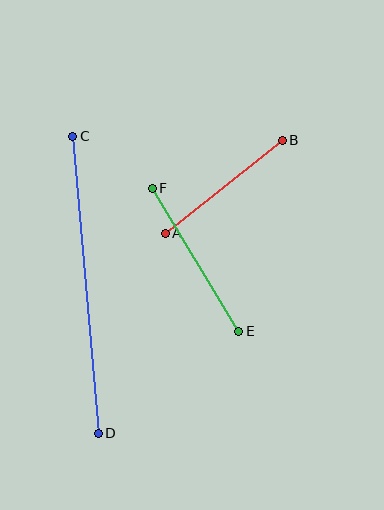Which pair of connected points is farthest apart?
Points C and D are farthest apart.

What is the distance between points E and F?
The distance is approximately 167 pixels.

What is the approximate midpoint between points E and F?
The midpoint is at approximately (195, 260) pixels.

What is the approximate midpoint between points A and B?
The midpoint is at approximately (224, 187) pixels.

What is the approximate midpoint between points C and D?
The midpoint is at approximately (85, 285) pixels.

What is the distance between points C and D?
The distance is approximately 298 pixels.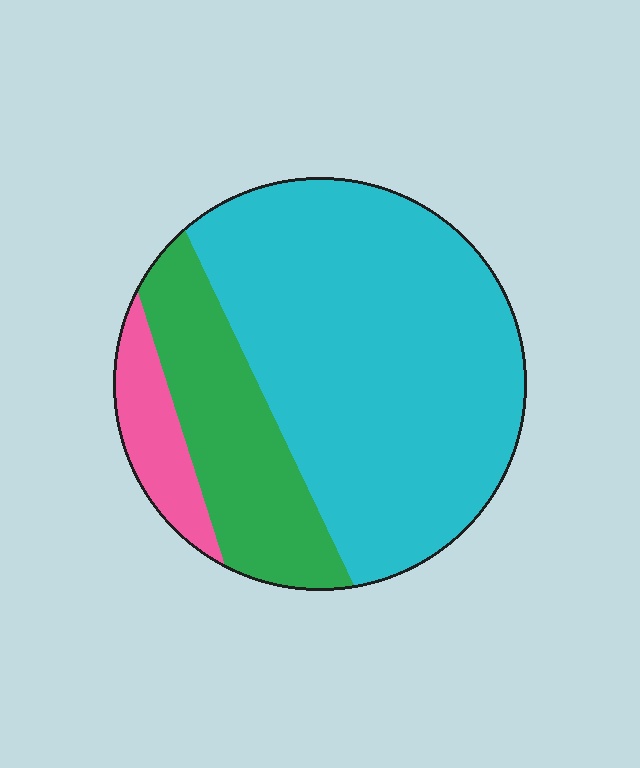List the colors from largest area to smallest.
From largest to smallest: cyan, green, pink.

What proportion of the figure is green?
Green takes up between a sixth and a third of the figure.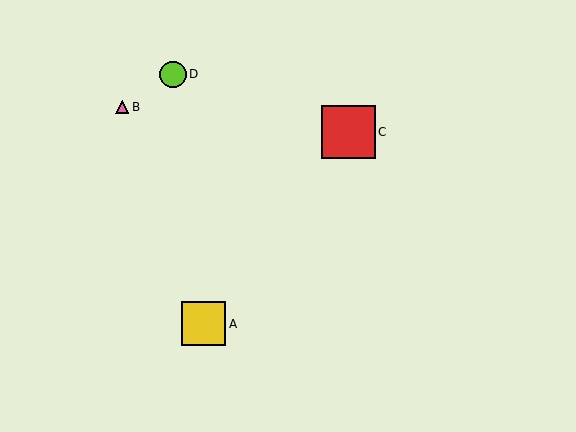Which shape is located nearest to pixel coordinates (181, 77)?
The lime circle (labeled D) at (173, 74) is nearest to that location.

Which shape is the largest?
The red square (labeled C) is the largest.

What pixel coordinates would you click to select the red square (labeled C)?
Click at (348, 132) to select the red square C.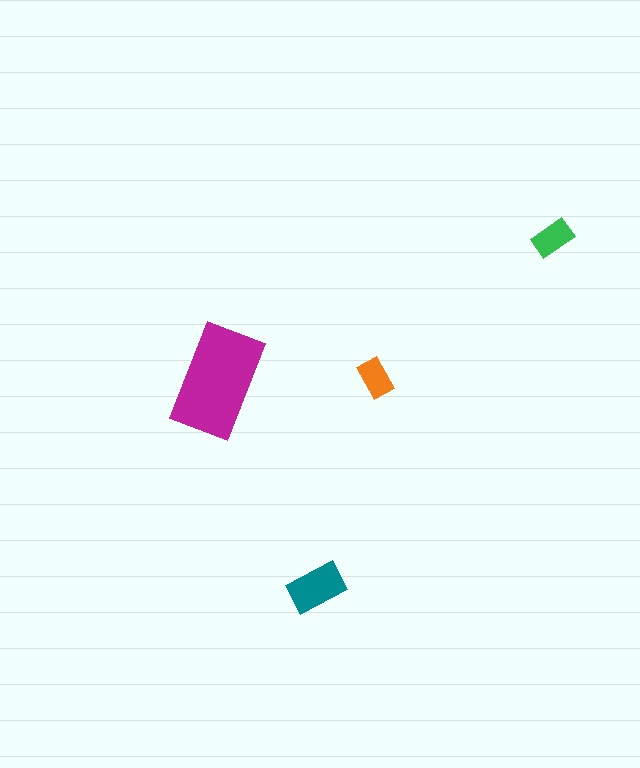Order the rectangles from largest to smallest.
the magenta one, the teal one, the green one, the orange one.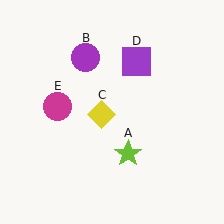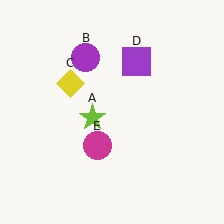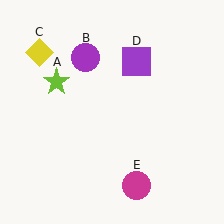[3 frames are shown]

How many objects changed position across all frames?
3 objects changed position: lime star (object A), yellow diamond (object C), magenta circle (object E).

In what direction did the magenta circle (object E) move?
The magenta circle (object E) moved down and to the right.